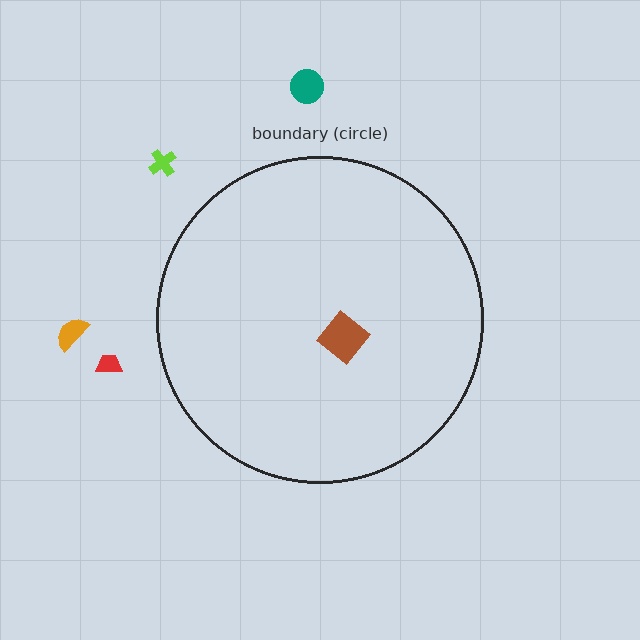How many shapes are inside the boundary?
1 inside, 4 outside.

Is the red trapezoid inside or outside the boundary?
Outside.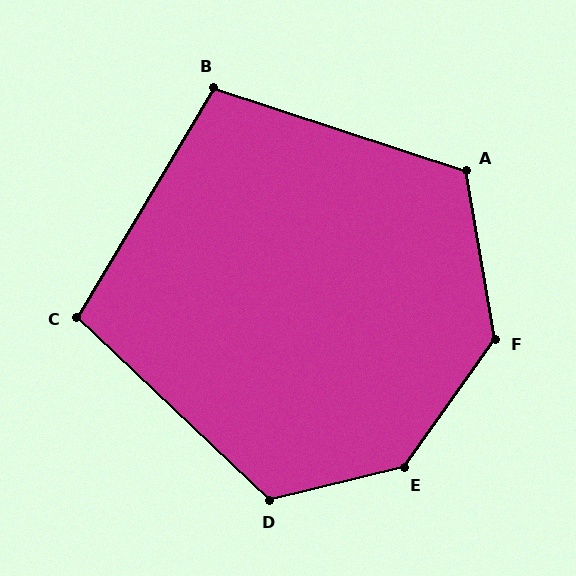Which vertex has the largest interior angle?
E, at approximately 139 degrees.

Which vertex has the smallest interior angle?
C, at approximately 103 degrees.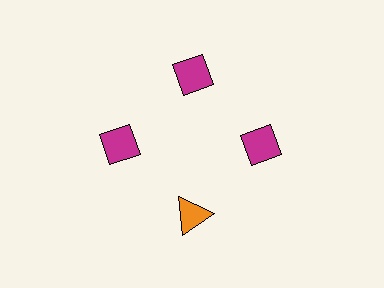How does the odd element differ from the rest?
It differs in both color (orange instead of magenta) and shape (triangle instead of diamond).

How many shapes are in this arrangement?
There are 4 shapes arranged in a ring pattern.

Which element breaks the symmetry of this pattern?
The orange triangle at roughly the 6 o'clock position breaks the symmetry. All other shapes are magenta diamonds.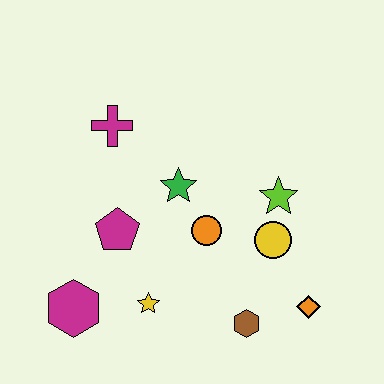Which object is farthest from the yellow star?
The magenta cross is farthest from the yellow star.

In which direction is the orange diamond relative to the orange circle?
The orange diamond is to the right of the orange circle.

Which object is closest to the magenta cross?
The green star is closest to the magenta cross.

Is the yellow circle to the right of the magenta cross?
Yes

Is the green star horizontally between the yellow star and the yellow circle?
Yes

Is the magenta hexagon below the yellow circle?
Yes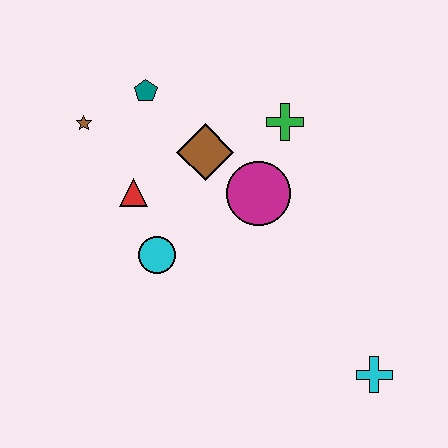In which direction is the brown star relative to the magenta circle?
The brown star is to the left of the magenta circle.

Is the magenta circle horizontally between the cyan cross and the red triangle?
Yes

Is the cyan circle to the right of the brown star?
Yes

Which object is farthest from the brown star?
The cyan cross is farthest from the brown star.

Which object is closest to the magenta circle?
The brown diamond is closest to the magenta circle.